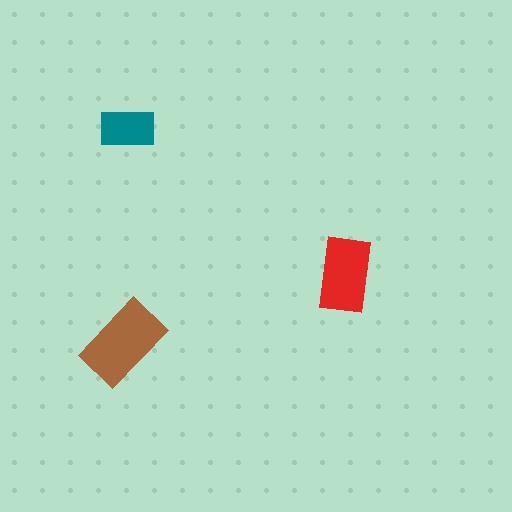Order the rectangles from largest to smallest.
the brown one, the red one, the teal one.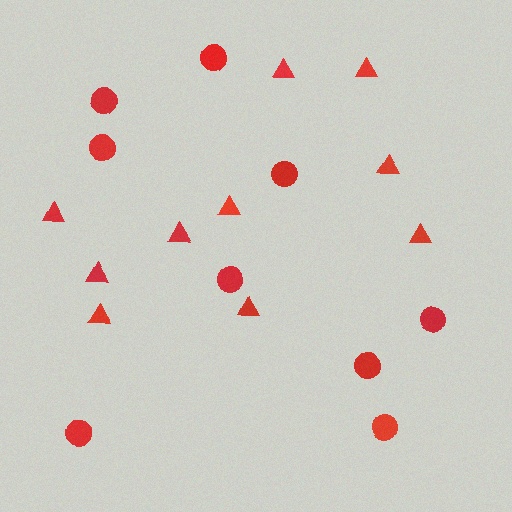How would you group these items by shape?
There are 2 groups: one group of circles (9) and one group of triangles (10).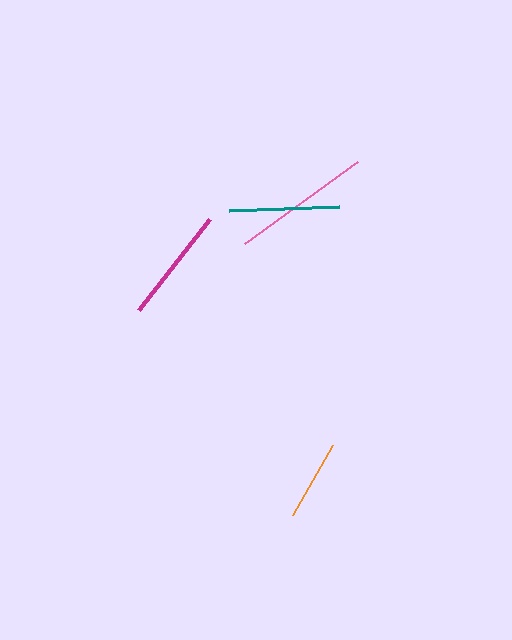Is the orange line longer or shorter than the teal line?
The teal line is longer than the orange line.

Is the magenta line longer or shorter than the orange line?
The magenta line is longer than the orange line.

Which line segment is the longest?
The pink line is the longest at approximately 140 pixels.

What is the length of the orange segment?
The orange segment is approximately 80 pixels long.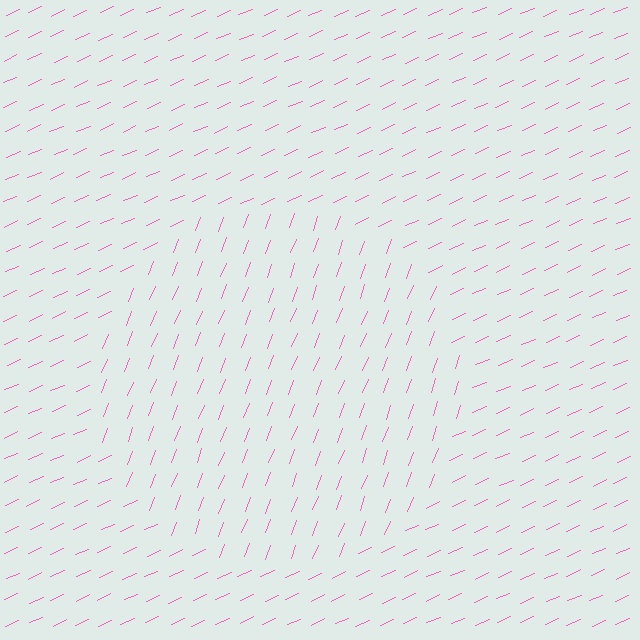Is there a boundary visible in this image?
Yes, there is a texture boundary formed by a change in line orientation.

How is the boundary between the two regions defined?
The boundary is defined purely by a change in line orientation (approximately 45 degrees difference). All lines are the same color and thickness.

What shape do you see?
I see a circle.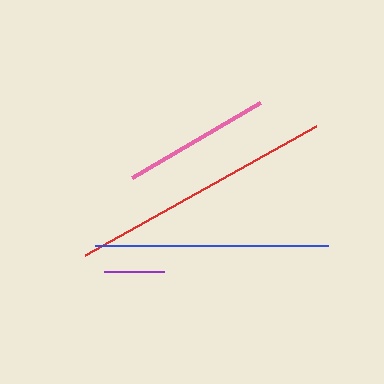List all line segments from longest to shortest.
From longest to shortest: red, blue, pink, purple.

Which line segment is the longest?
The red line is the longest at approximately 265 pixels.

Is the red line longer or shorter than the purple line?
The red line is longer than the purple line.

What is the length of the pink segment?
The pink segment is approximately 148 pixels long.